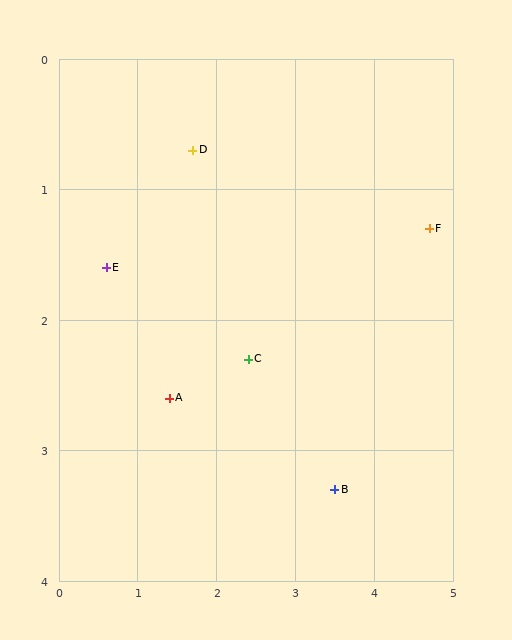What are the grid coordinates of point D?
Point D is at approximately (1.7, 0.7).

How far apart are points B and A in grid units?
Points B and A are about 2.2 grid units apart.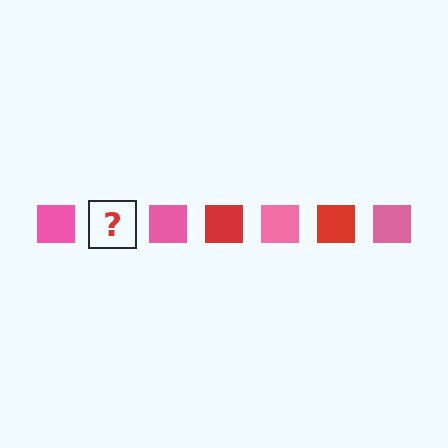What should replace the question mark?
The question mark should be replaced with a red square.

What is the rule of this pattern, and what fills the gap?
The rule is that the pattern cycles through pink, red squares. The gap should be filled with a red square.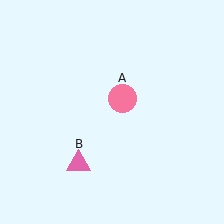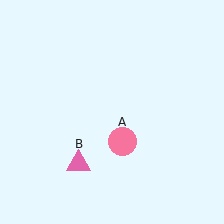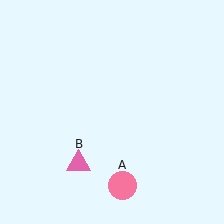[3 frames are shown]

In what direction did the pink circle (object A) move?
The pink circle (object A) moved down.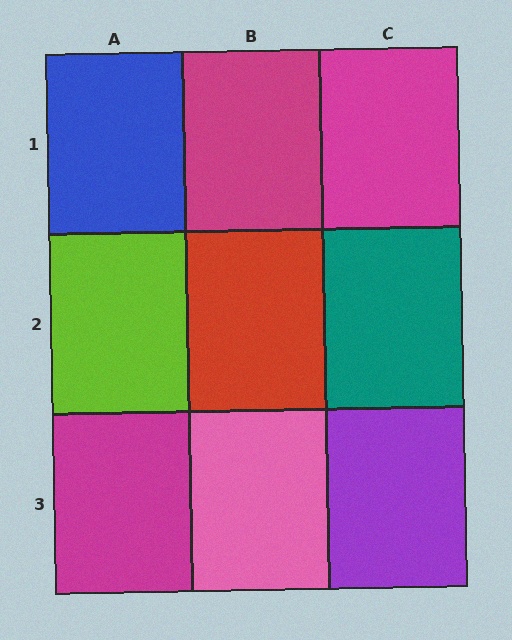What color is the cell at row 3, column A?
Magenta.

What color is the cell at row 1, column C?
Magenta.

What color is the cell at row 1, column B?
Magenta.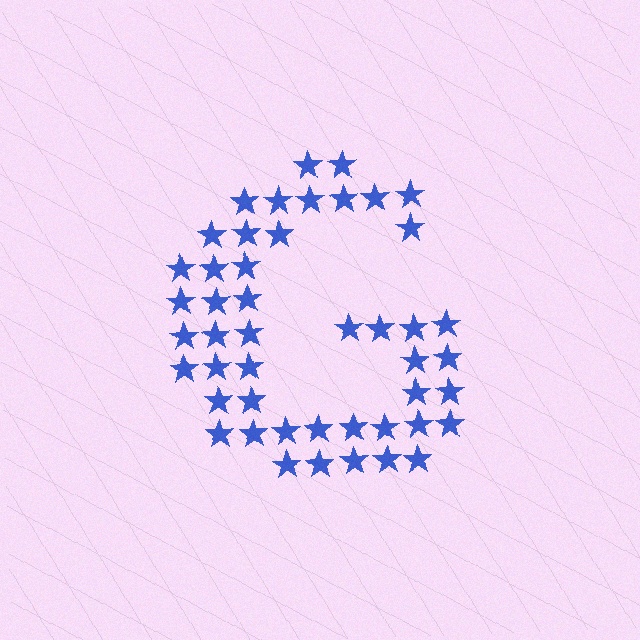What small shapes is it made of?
It is made of small stars.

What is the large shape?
The large shape is the letter G.